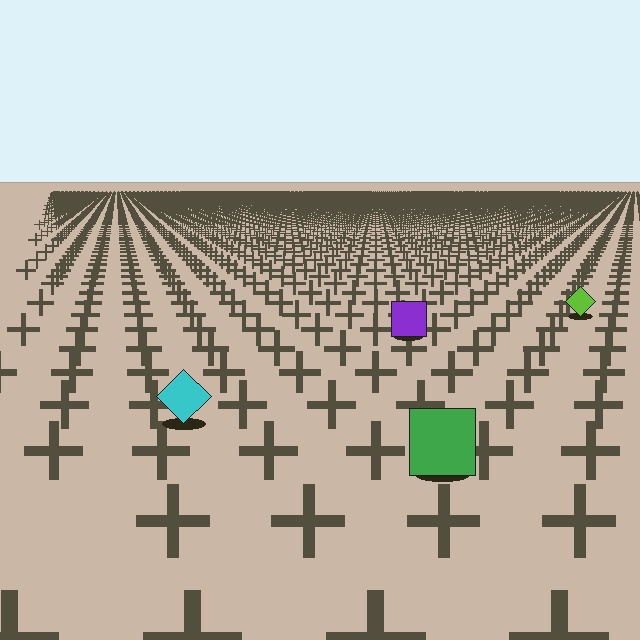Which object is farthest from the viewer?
The lime diamond is farthest from the viewer. It appears smaller and the ground texture around it is denser.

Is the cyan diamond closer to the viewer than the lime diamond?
Yes. The cyan diamond is closer — you can tell from the texture gradient: the ground texture is coarser near it.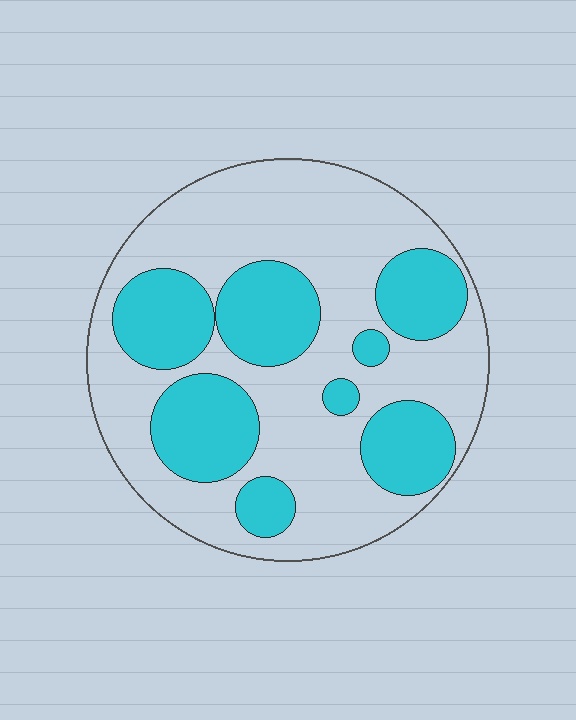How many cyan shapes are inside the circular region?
8.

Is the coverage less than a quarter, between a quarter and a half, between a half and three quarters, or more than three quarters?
Between a quarter and a half.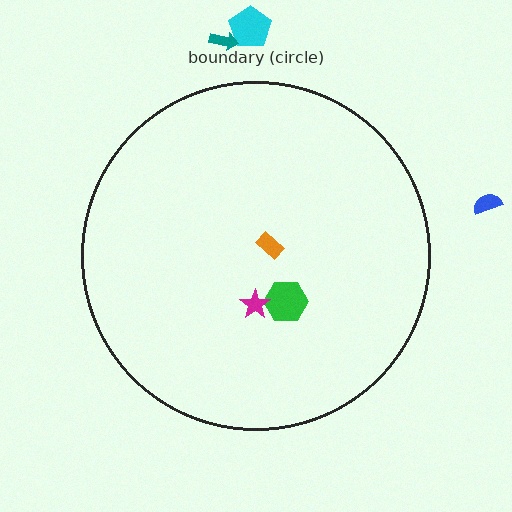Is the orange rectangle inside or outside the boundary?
Inside.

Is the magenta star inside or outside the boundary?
Inside.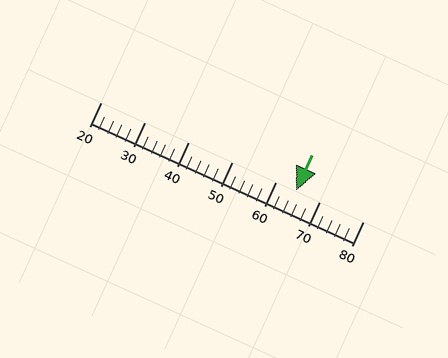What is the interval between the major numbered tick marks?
The major tick marks are spaced 10 units apart.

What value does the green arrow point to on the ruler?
The green arrow points to approximately 65.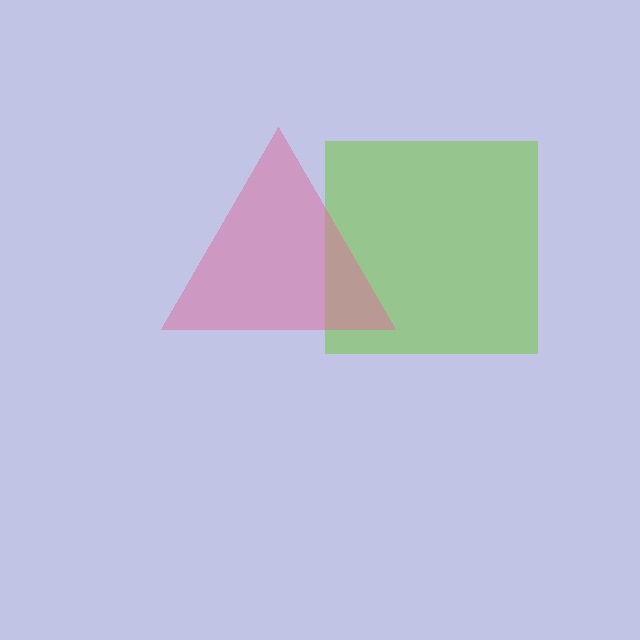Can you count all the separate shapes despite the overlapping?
Yes, there are 2 separate shapes.